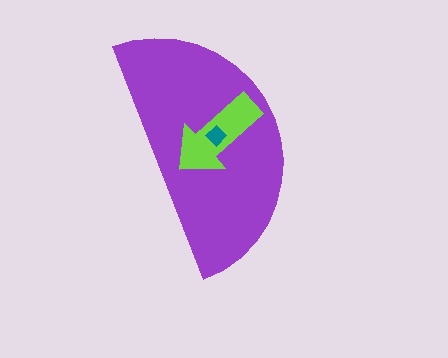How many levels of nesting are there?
3.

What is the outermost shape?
The purple semicircle.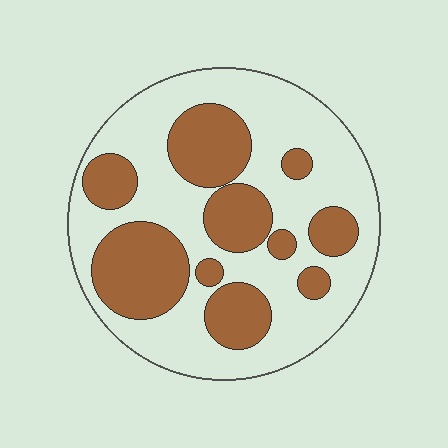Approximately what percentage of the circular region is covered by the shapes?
Approximately 35%.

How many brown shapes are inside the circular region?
10.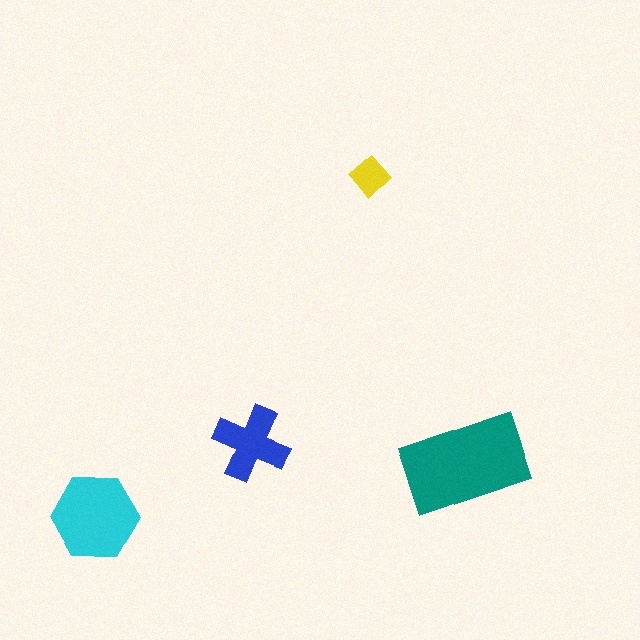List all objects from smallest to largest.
The yellow diamond, the blue cross, the cyan hexagon, the teal rectangle.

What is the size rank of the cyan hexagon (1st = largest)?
2nd.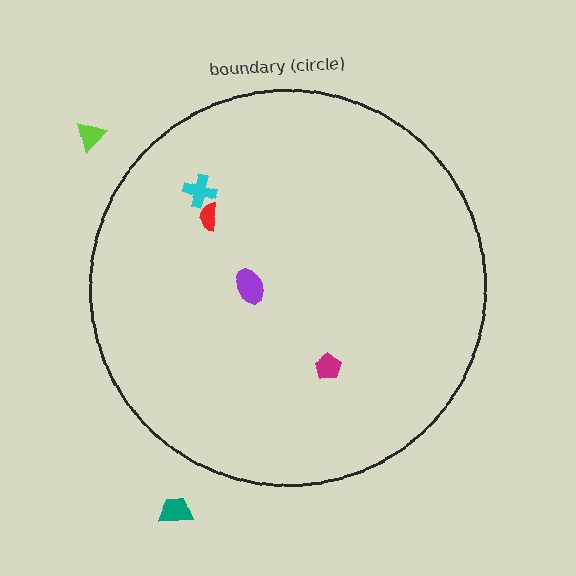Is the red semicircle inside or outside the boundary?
Inside.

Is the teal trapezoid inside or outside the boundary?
Outside.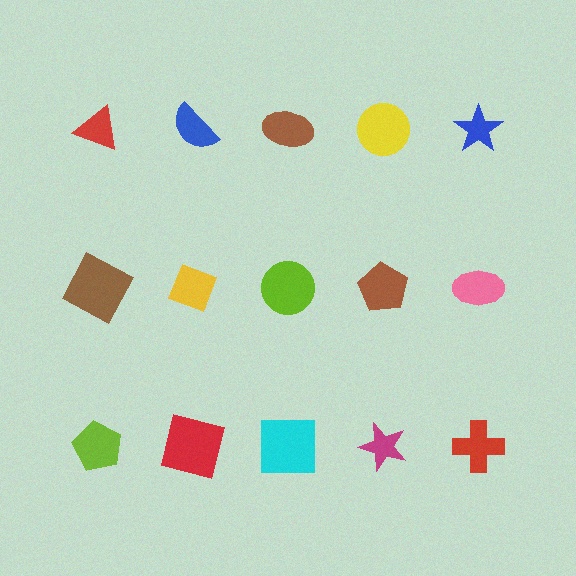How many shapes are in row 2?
5 shapes.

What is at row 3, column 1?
A lime pentagon.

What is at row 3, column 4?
A magenta star.